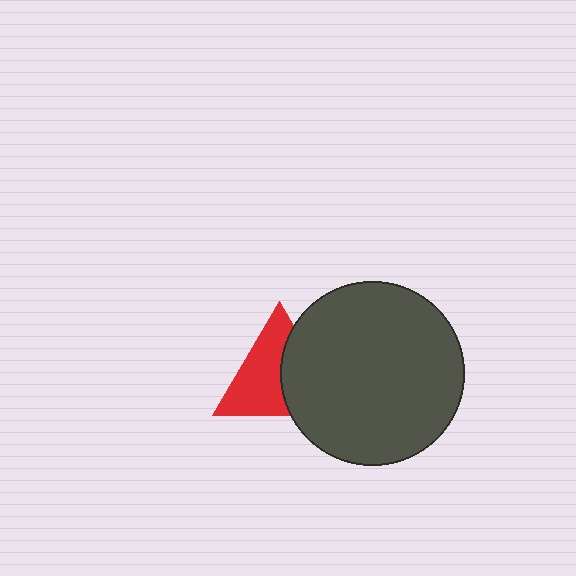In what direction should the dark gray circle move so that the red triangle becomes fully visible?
The dark gray circle should move right. That is the shortest direction to clear the overlap and leave the red triangle fully visible.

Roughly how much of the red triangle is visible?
About half of it is visible (roughly 58%).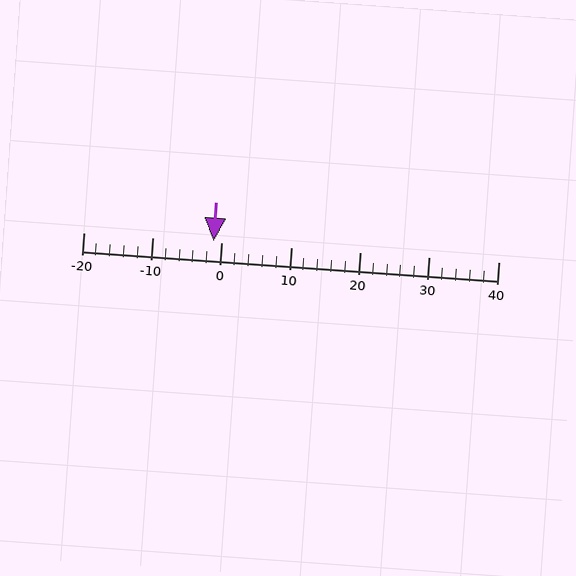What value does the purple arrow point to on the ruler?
The purple arrow points to approximately -1.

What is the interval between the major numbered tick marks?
The major tick marks are spaced 10 units apart.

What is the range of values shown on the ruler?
The ruler shows values from -20 to 40.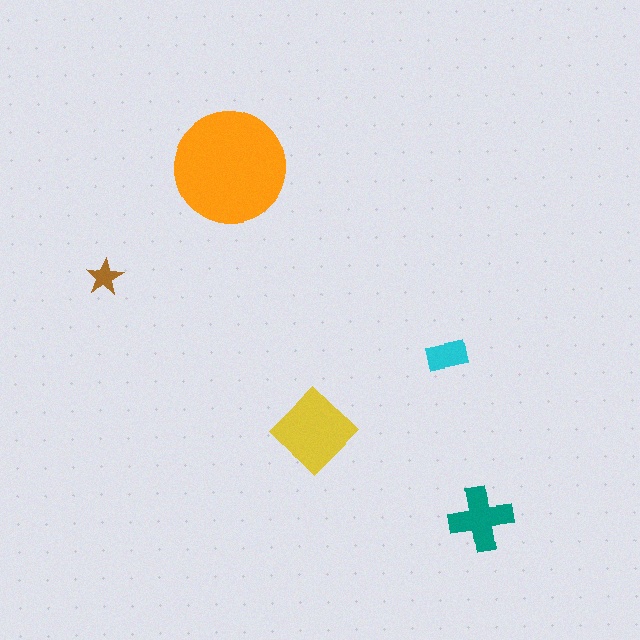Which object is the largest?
The orange circle.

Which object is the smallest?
The brown star.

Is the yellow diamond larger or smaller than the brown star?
Larger.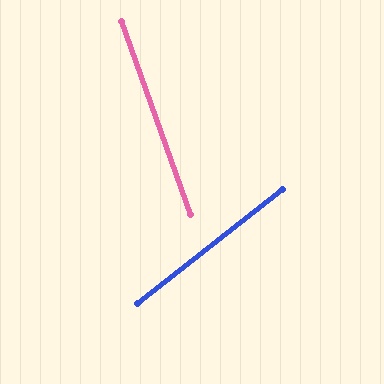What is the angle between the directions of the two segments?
Approximately 71 degrees.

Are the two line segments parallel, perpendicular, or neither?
Neither parallel nor perpendicular — they differ by about 71°.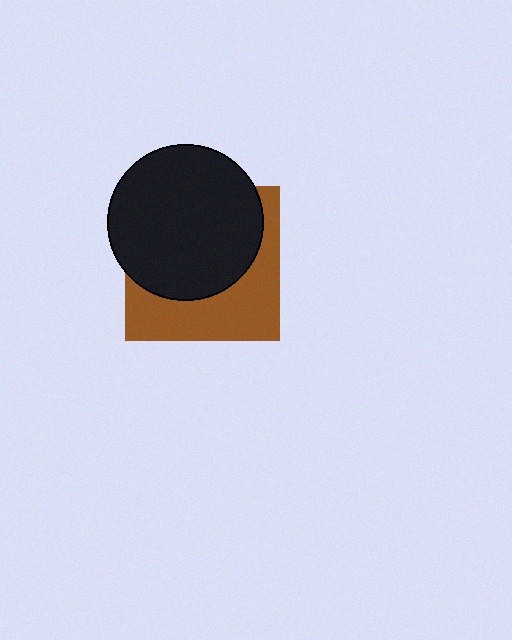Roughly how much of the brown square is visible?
A small part of it is visible (roughly 42%).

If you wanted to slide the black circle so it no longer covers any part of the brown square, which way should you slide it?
Slide it up — that is the most direct way to separate the two shapes.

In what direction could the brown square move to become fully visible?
The brown square could move down. That would shift it out from behind the black circle entirely.